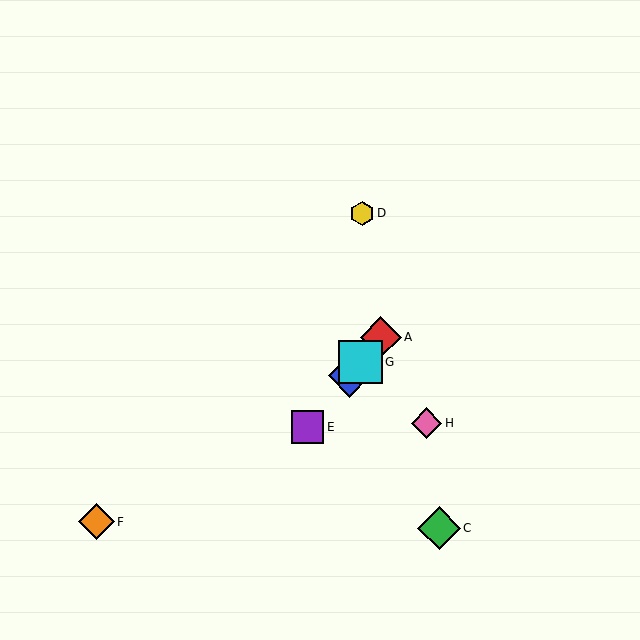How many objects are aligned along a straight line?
4 objects (A, B, E, G) are aligned along a straight line.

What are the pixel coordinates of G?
Object G is at (361, 362).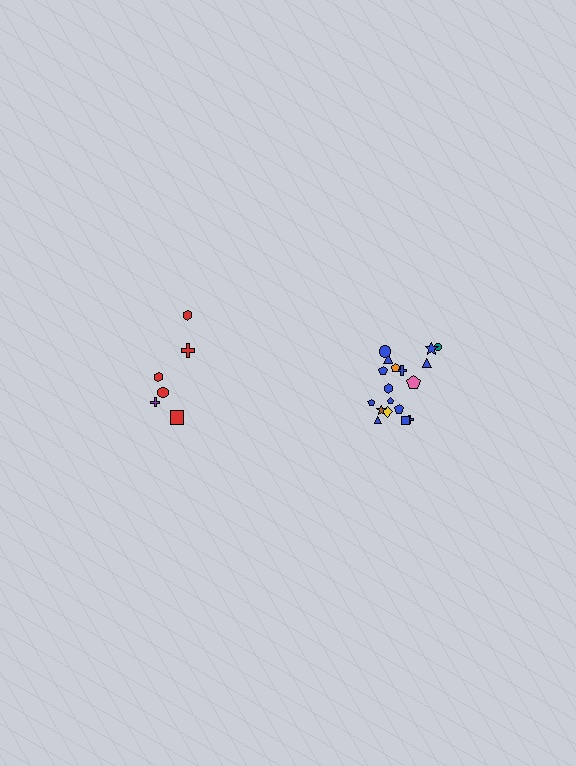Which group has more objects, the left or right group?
The right group.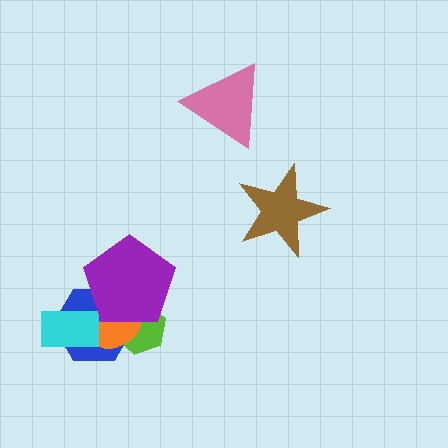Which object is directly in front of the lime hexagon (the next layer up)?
The blue hexagon is directly in front of the lime hexagon.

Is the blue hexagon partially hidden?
Yes, it is partially covered by another shape.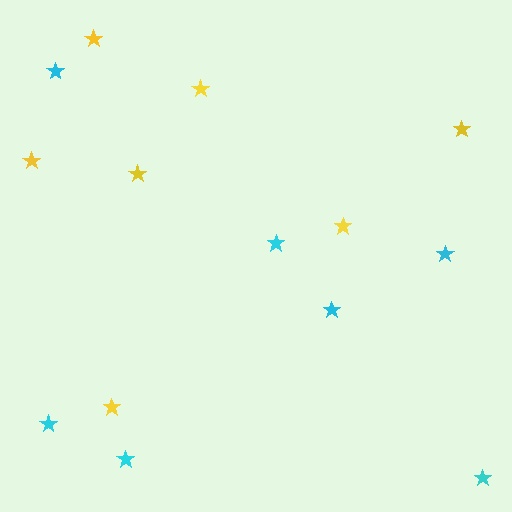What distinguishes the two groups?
There are 2 groups: one group of yellow stars (7) and one group of cyan stars (7).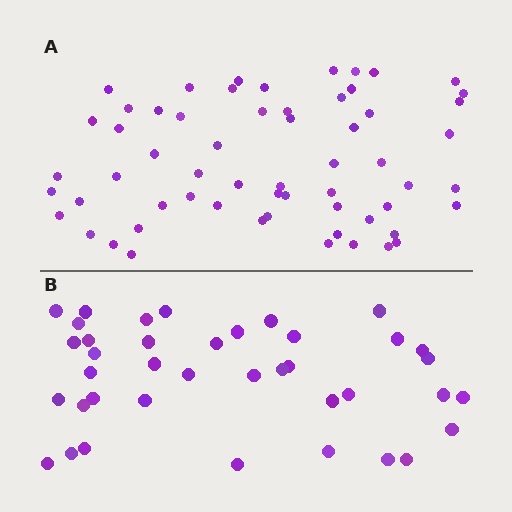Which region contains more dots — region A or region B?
Region A (the top region) has more dots.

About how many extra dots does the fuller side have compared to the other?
Region A has approximately 20 more dots than region B.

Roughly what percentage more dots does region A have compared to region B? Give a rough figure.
About 55% more.